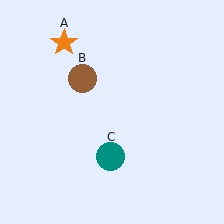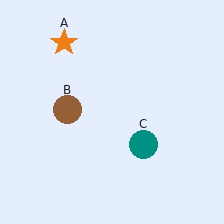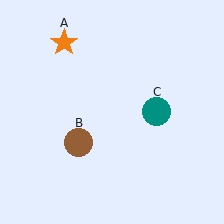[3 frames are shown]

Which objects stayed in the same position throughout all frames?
Orange star (object A) remained stationary.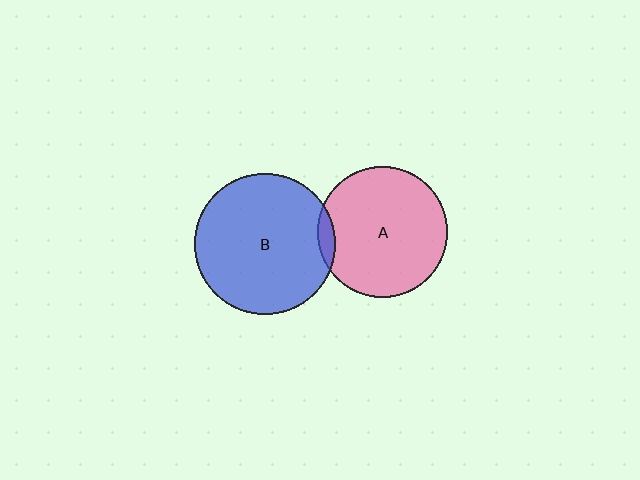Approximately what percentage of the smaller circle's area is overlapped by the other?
Approximately 5%.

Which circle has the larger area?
Circle B (blue).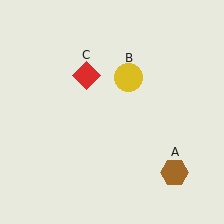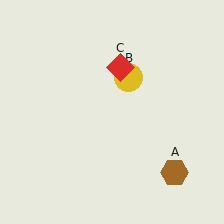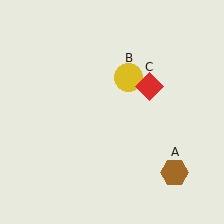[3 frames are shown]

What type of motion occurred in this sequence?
The red diamond (object C) rotated clockwise around the center of the scene.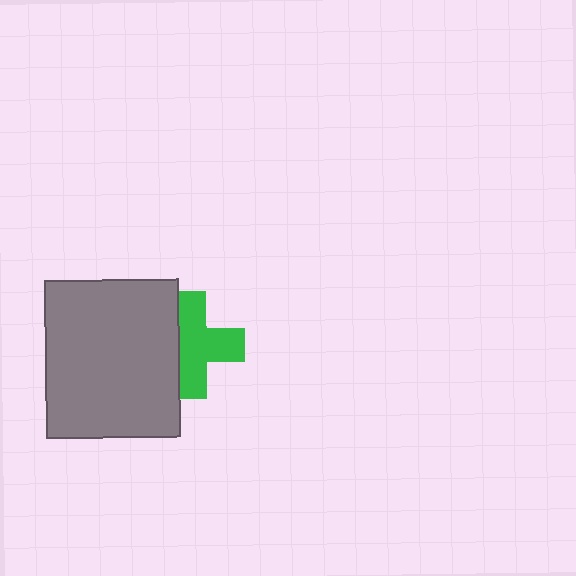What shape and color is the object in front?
The object in front is a gray rectangle.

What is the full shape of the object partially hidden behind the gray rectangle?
The partially hidden object is a green cross.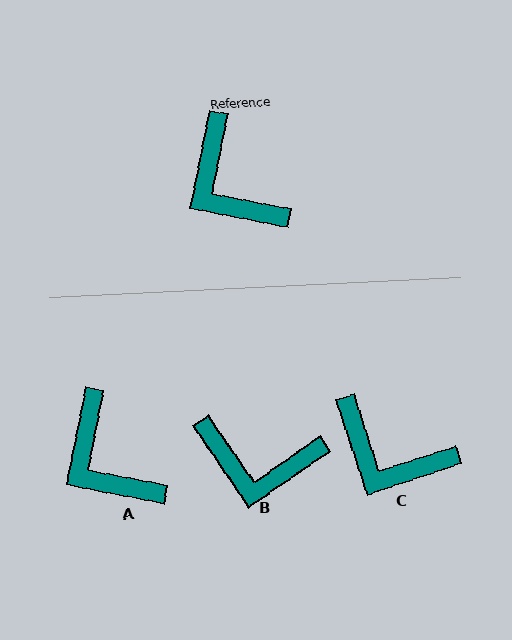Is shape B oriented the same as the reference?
No, it is off by about 46 degrees.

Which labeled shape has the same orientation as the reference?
A.